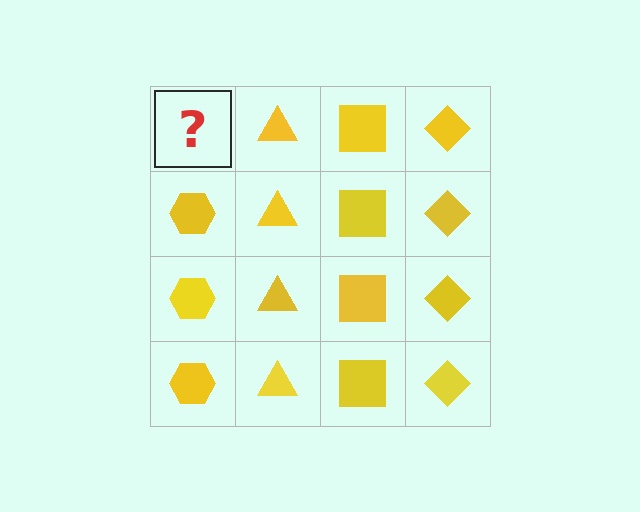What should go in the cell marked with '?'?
The missing cell should contain a yellow hexagon.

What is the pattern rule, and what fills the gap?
The rule is that each column has a consistent shape. The gap should be filled with a yellow hexagon.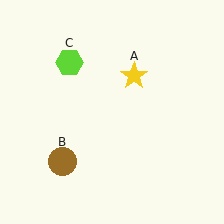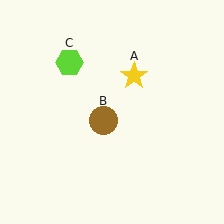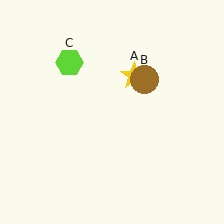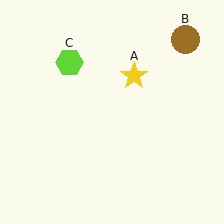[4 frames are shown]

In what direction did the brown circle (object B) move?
The brown circle (object B) moved up and to the right.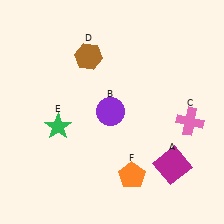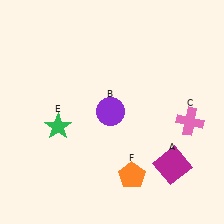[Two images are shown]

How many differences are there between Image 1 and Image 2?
There is 1 difference between the two images.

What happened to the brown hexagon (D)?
The brown hexagon (D) was removed in Image 2. It was in the top-left area of Image 1.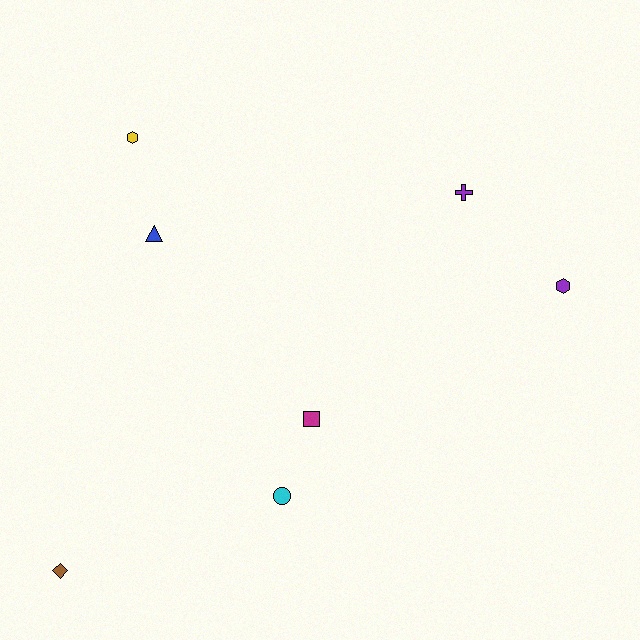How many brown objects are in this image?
There is 1 brown object.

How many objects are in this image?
There are 7 objects.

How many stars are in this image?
There are no stars.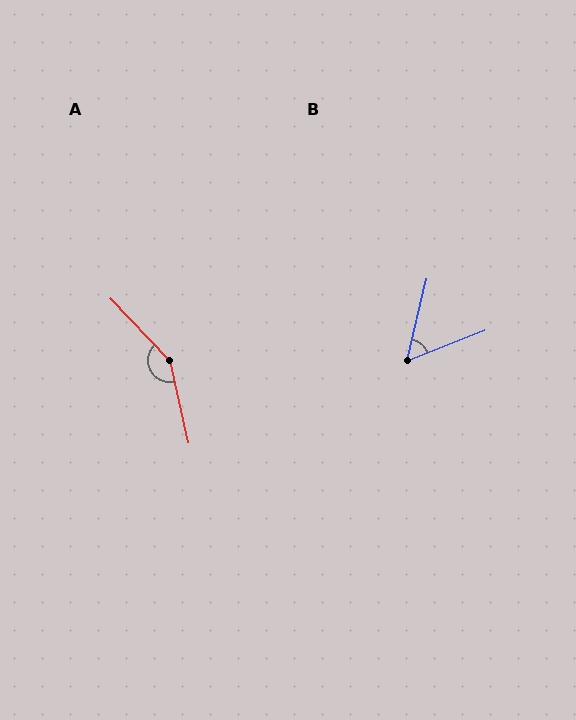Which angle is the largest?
A, at approximately 150 degrees.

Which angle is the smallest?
B, at approximately 56 degrees.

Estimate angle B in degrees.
Approximately 56 degrees.